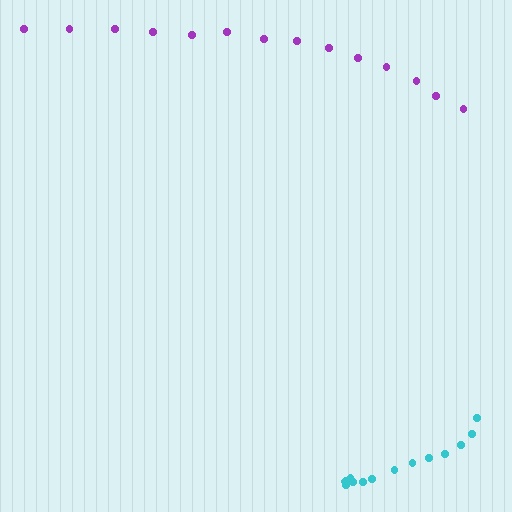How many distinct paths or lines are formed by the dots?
There are 2 distinct paths.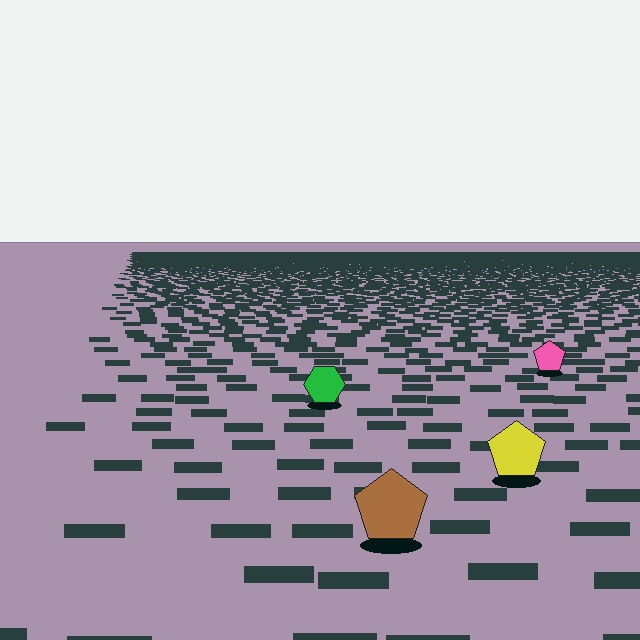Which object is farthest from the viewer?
The pink pentagon is farthest from the viewer. It appears smaller and the ground texture around it is denser.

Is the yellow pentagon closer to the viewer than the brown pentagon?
No. The brown pentagon is closer — you can tell from the texture gradient: the ground texture is coarser near it.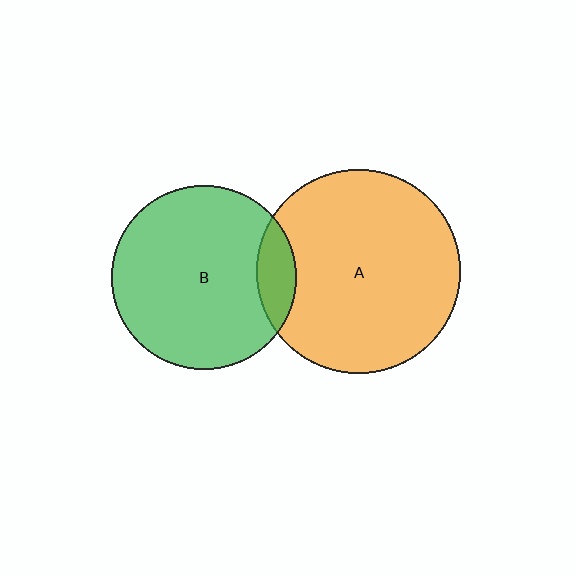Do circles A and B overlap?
Yes.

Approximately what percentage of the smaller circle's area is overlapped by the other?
Approximately 10%.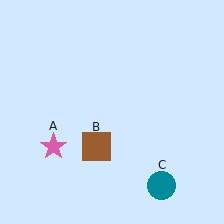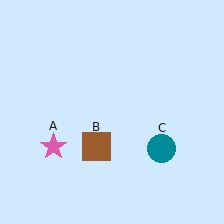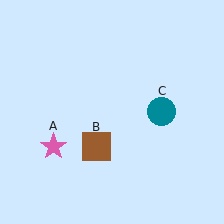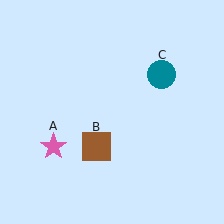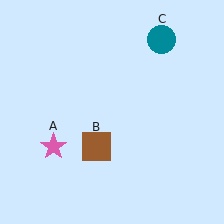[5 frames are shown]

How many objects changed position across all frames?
1 object changed position: teal circle (object C).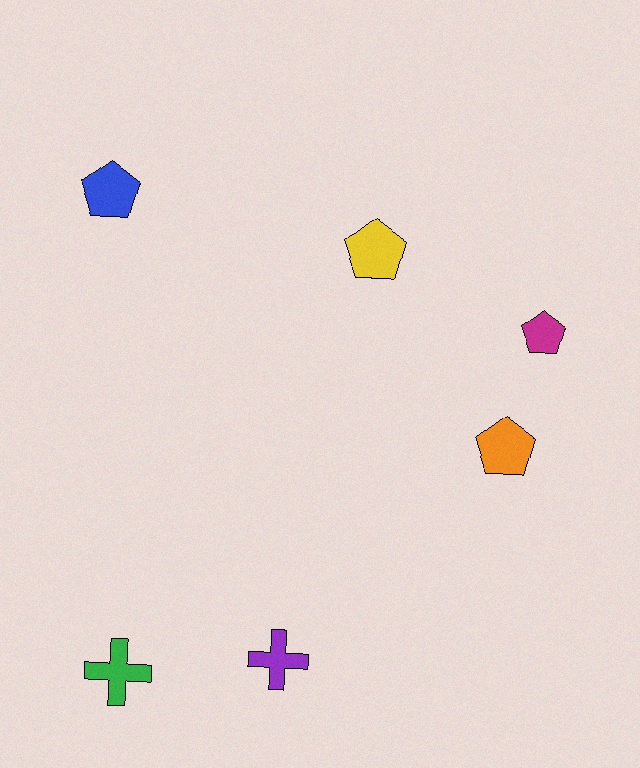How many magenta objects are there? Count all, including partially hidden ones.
There is 1 magenta object.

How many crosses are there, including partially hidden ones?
There are 2 crosses.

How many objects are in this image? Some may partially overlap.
There are 6 objects.